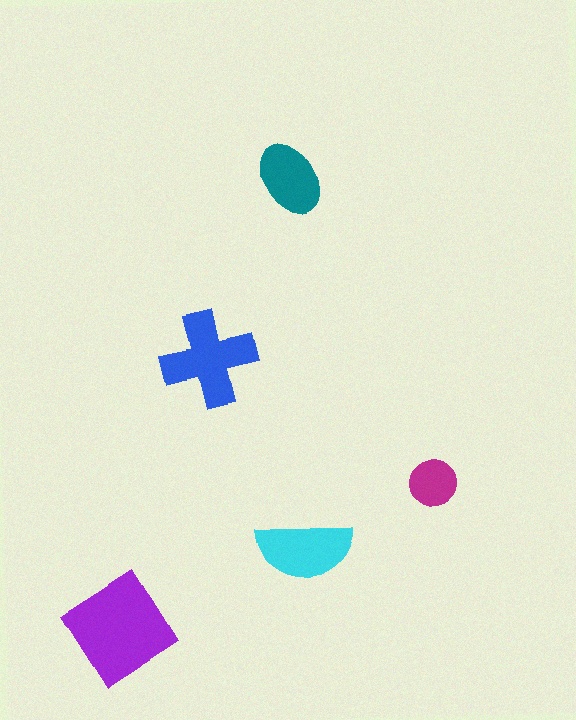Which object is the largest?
The purple diamond.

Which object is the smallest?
The magenta circle.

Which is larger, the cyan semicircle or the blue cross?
The blue cross.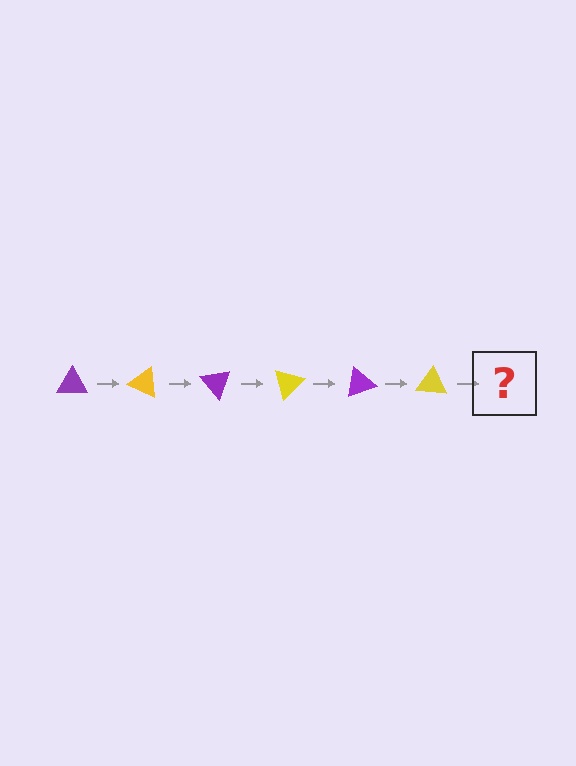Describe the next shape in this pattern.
It should be a purple triangle, rotated 150 degrees from the start.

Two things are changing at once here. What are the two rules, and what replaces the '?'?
The two rules are that it rotates 25 degrees each step and the color cycles through purple and yellow. The '?' should be a purple triangle, rotated 150 degrees from the start.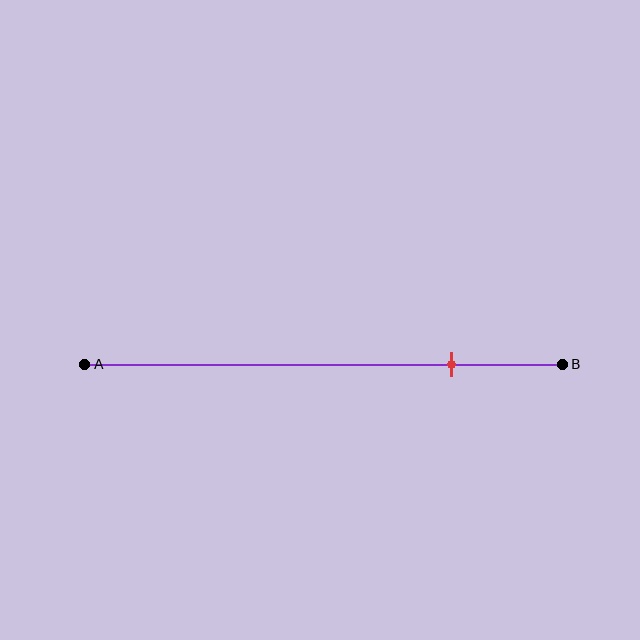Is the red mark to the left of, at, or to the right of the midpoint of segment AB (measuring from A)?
The red mark is to the right of the midpoint of segment AB.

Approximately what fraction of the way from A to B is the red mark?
The red mark is approximately 75% of the way from A to B.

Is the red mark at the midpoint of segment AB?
No, the mark is at about 75% from A, not at the 50% midpoint.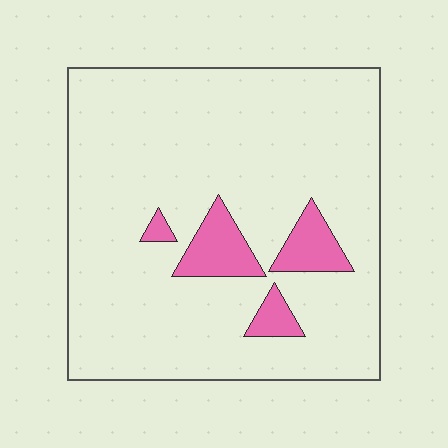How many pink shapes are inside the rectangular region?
4.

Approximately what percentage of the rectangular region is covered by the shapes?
Approximately 10%.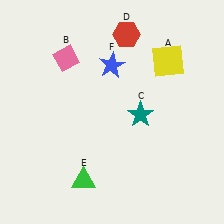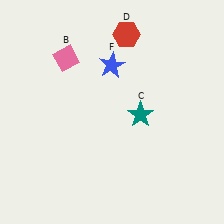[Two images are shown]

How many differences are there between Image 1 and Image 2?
There are 2 differences between the two images.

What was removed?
The green triangle (E), the yellow square (A) were removed in Image 2.